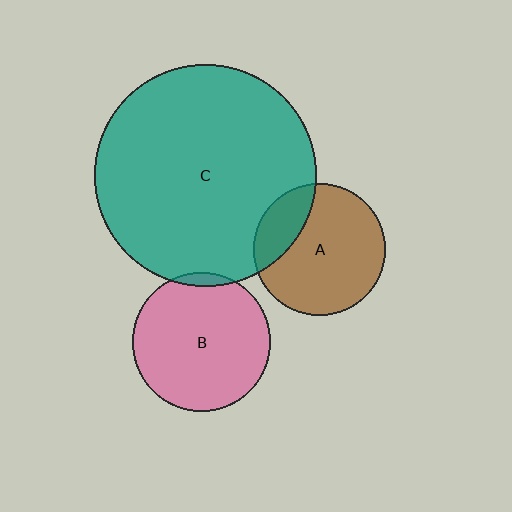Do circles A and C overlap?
Yes.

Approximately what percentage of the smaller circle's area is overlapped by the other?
Approximately 20%.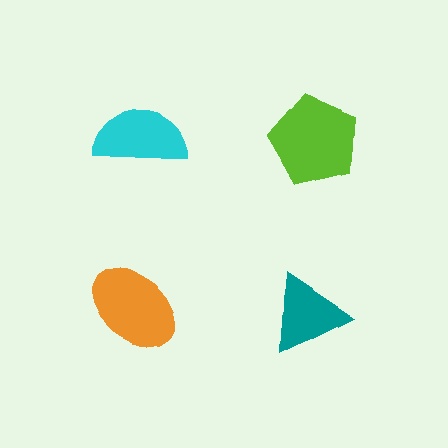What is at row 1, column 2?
A lime pentagon.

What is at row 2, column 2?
A teal triangle.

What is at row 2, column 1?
An orange ellipse.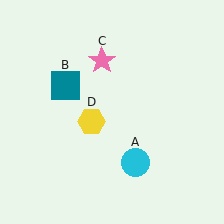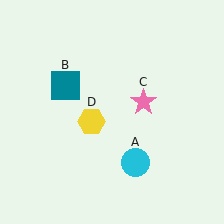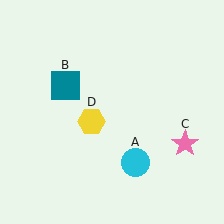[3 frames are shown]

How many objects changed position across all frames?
1 object changed position: pink star (object C).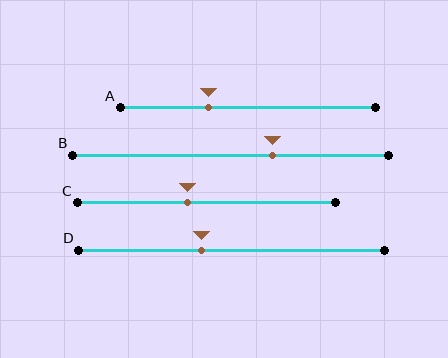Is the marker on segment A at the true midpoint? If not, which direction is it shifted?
No, the marker on segment A is shifted to the left by about 16% of the segment length.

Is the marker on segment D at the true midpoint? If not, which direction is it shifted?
No, the marker on segment D is shifted to the left by about 10% of the segment length.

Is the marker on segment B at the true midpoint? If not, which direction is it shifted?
No, the marker on segment B is shifted to the right by about 13% of the segment length.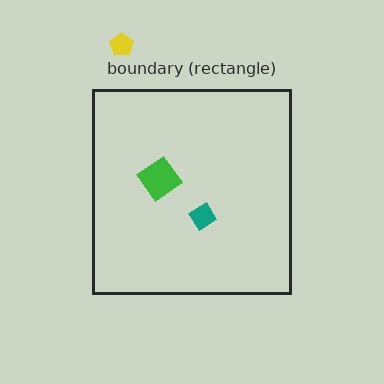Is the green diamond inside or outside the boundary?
Inside.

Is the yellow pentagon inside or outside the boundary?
Outside.